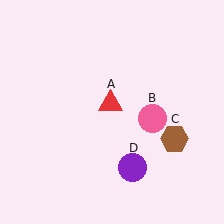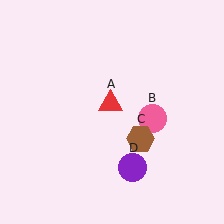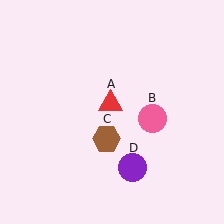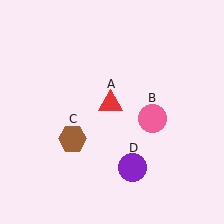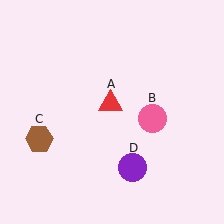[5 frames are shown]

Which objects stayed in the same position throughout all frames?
Red triangle (object A) and pink circle (object B) and purple circle (object D) remained stationary.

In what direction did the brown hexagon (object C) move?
The brown hexagon (object C) moved left.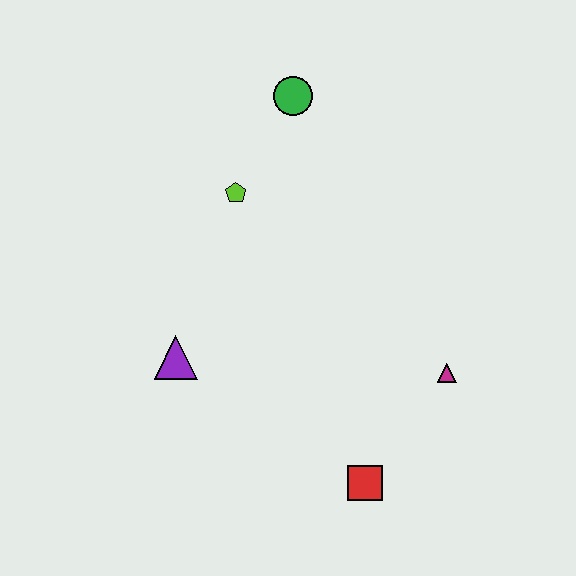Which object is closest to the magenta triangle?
The red square is closest to the magenta triangle.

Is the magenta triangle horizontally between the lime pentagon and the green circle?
No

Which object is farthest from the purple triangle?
The green circle is farthest from the purple triangle.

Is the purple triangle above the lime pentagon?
No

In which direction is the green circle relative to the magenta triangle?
The green circle is above the magenta triangle.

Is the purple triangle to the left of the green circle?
Yes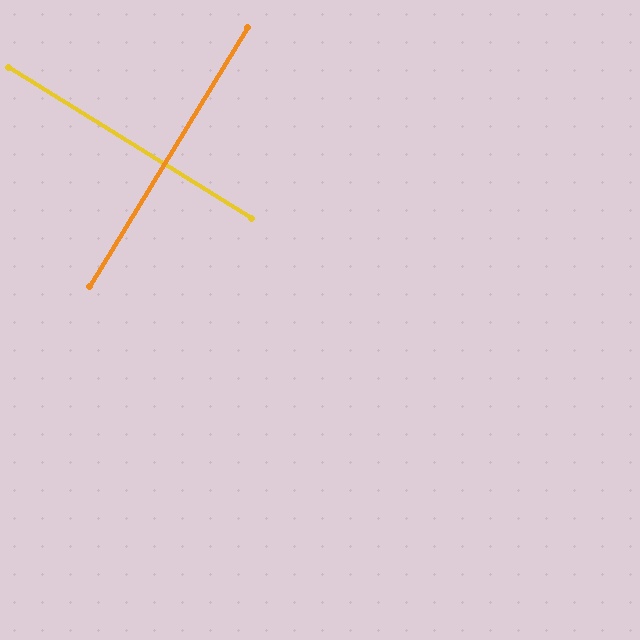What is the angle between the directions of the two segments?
Approximately 90 degrees.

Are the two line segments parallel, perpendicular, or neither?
Perpendicular — they meet at approximately 90°.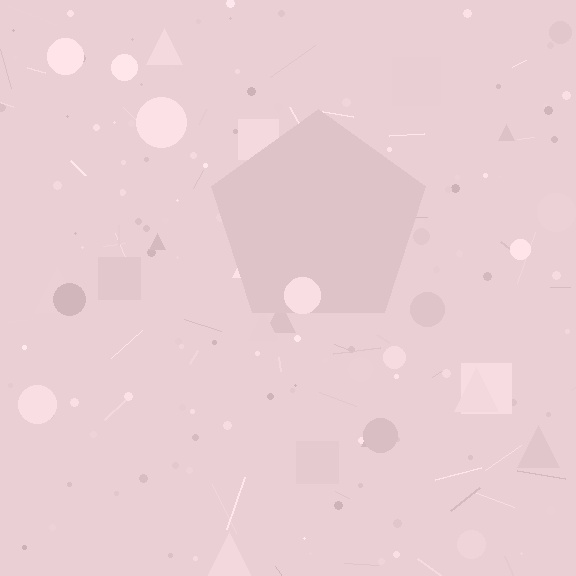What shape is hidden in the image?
A pentagon is hidden in the image.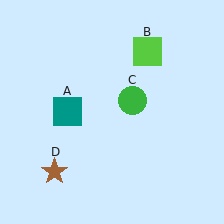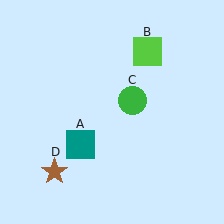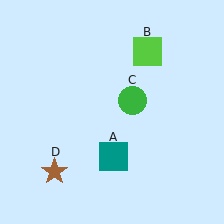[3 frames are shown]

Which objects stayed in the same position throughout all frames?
Lime square (object B) and green circle (object C) and brown star (object D) remained stationary.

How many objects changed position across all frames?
1 object changed position: teal square (object A).